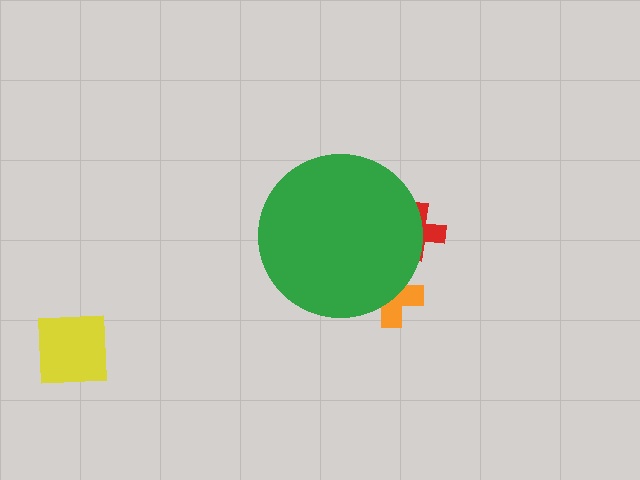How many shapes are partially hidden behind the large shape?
2 shapes are partially hidden.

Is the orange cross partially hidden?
Yes, the orange cross is partially hidden behind the green circle.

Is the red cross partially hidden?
Yes, the red cross is partially hidden behind the green circle.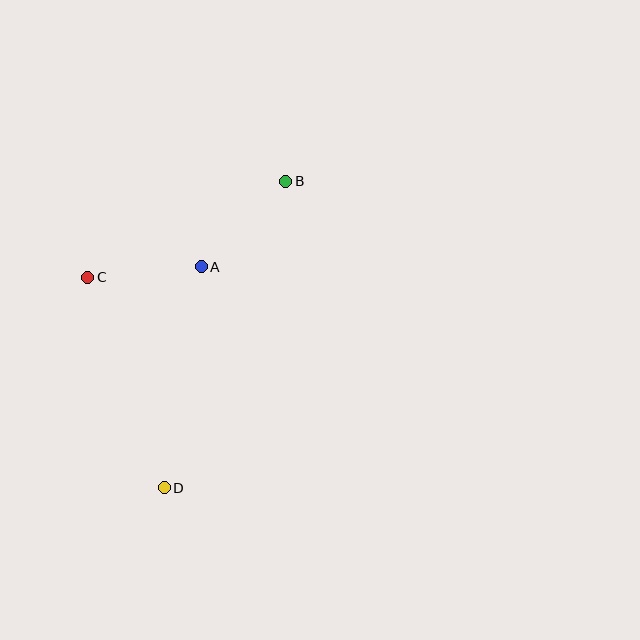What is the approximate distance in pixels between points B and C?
The distance between B and C is approximately 220 pixels.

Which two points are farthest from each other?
Points B and D are farthest from each other.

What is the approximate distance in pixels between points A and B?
The distance between A and B is approximately 120 pixels.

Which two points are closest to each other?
Points A and C are closest to each other.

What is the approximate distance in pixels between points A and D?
The distance between A and D is approximately 224 pixels.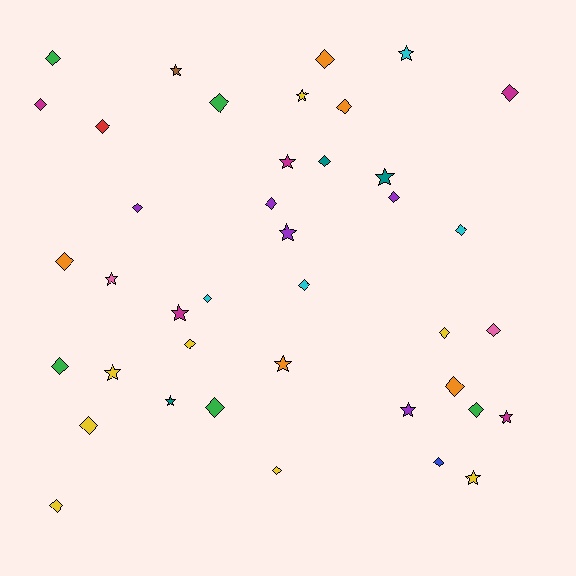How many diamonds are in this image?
There are 26 diamonds.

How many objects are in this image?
There are 40 objects.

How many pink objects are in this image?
There are 2 pink objects.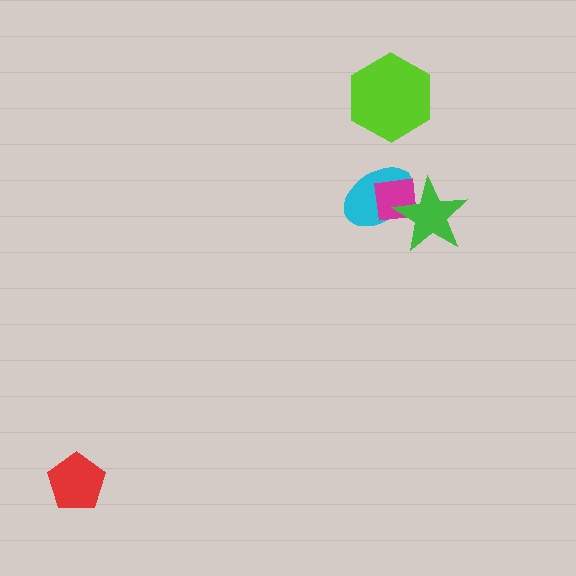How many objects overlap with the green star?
2 objects overlap with the green star.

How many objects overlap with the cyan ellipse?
2 objects overlap with the cyan ellipse.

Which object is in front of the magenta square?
The green star is in front of the magenta square.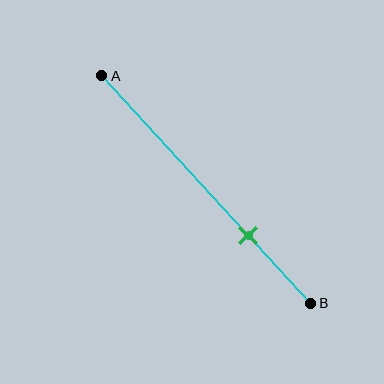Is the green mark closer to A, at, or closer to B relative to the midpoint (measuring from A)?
The green mark is closer to point B than the midpoint of segment AB.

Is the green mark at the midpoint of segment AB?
No, the mark is at about 70% from A, not at the 50% midpoint.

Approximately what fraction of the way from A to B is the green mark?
The green mark is approximately 70% of the way from A to B.